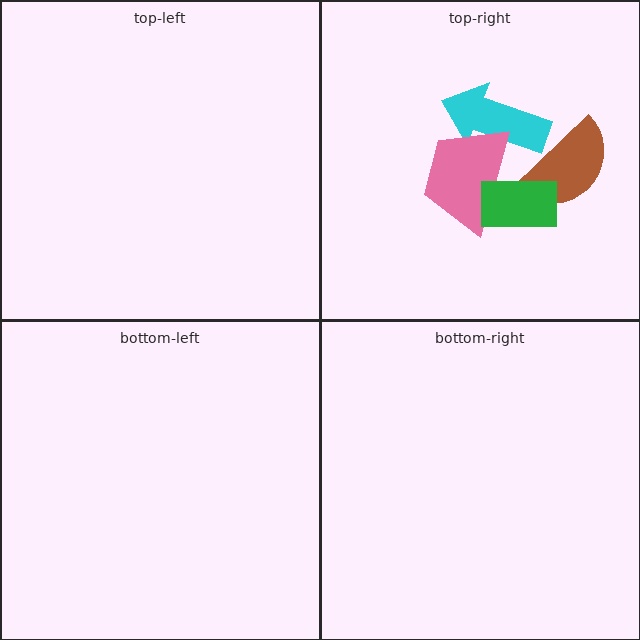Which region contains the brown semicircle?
The top-right region.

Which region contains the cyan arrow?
The top-right region.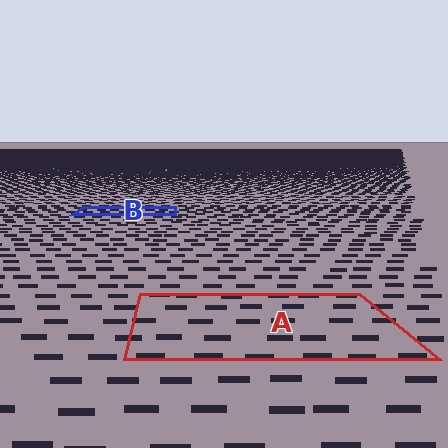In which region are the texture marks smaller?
The texture marks are smaller in region B, because it is farther away.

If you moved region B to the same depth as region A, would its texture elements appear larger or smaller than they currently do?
They would appear larger. At a closer depth, the same texture elements are projected at a bigger on-screen size.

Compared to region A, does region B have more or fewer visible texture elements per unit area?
Region B has more texture elements per unit area — they are packed more densely because it is farther away.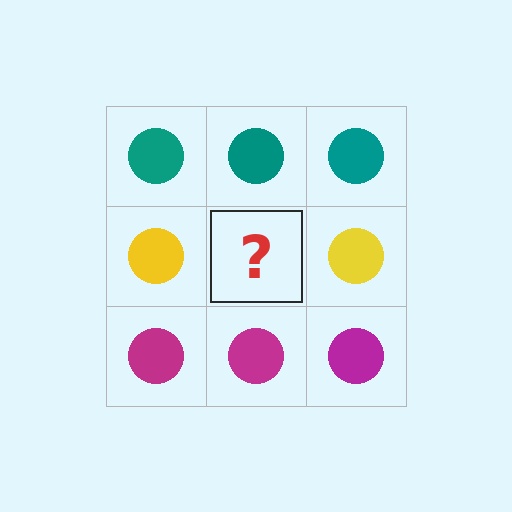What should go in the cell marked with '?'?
The missing cell should contain a yellow circle.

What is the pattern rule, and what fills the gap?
The rule is that each row has a consistent color. The gap should be filled with a yellow circle.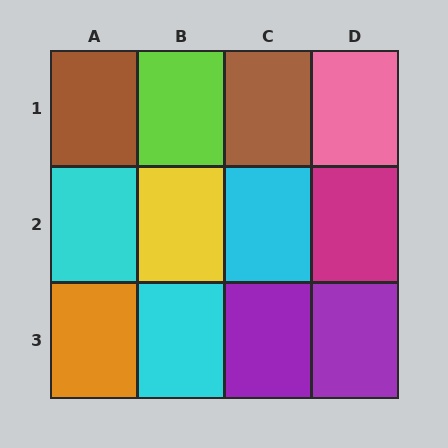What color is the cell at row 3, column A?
Orange.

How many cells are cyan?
3 cells are cyan.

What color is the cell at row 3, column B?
Cyan.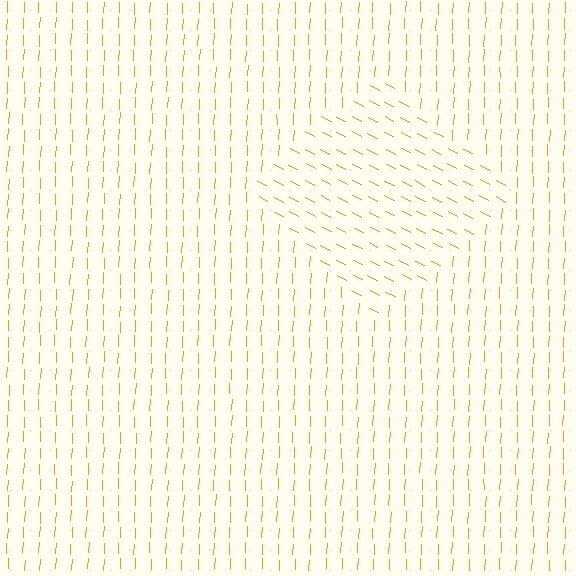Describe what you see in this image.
The image is filled with small orange line segments. A diamond region in the image has lines oriented differently from the surrounding lines, creating a visible texture boundary.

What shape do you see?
I see a diamond.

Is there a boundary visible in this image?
Yes, there is a texture boundary formed by a change in line orientation.